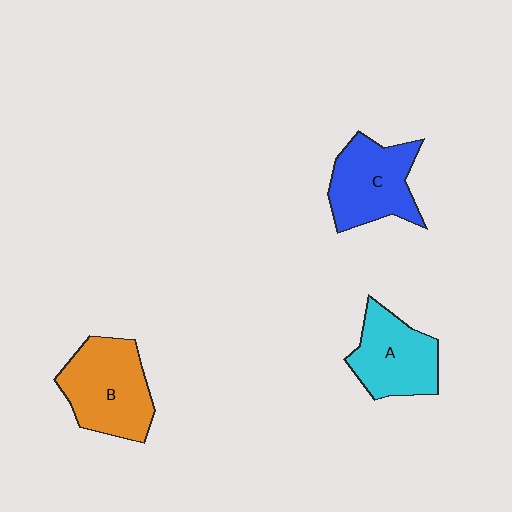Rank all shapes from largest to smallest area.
From largest to smallest: B (orange), C (blue), A (cyan).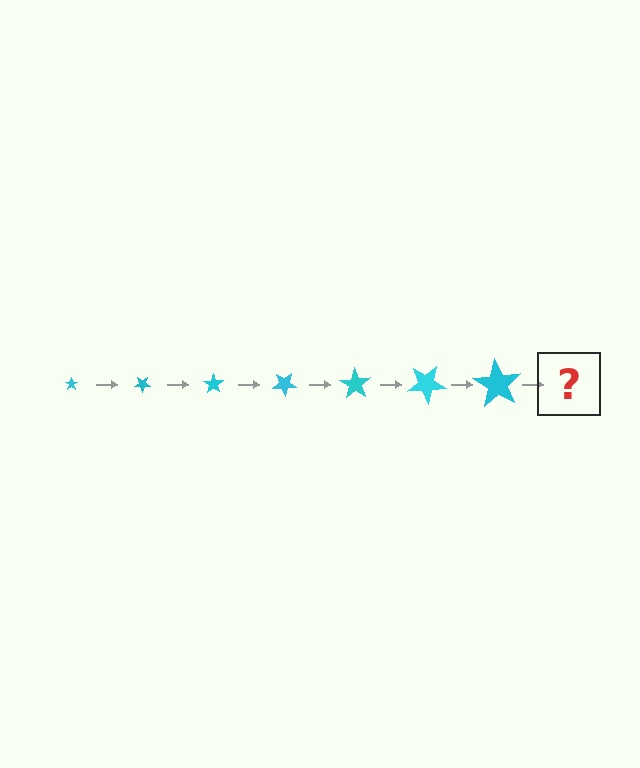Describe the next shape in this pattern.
It should be a star, larger than the previous one and rotated 245 degrees from the start.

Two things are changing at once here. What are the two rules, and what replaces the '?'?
The two rules are that the star grows larger each step and it rotates 35 degrees each step. The '?' should be a star, larger than the previous one and rotated 245 degrees from the start.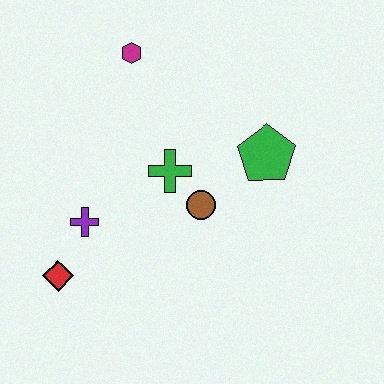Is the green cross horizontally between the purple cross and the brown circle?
Yes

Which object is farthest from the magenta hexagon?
The red diamond is farthest from the magenta hexagon.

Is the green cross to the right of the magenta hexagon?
Yes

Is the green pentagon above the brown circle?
Yes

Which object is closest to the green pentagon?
The brown circle is closest to the green pentagon.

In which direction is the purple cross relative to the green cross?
The purple cross is to the left of the green cross.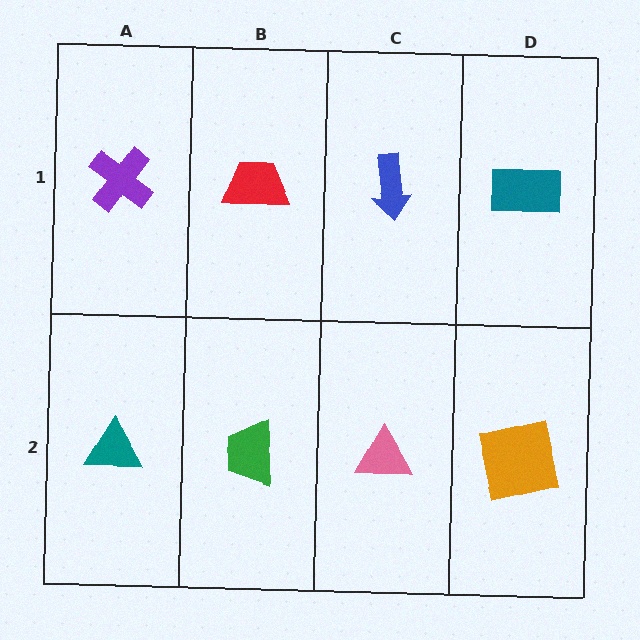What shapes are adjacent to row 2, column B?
A red trapezoid (row 1, column B), a teal triangle (row 2, column A), a pink triangle (row 2, column C).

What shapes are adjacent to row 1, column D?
An orange square (row 2, column D), a blue arrow (row 1, column C).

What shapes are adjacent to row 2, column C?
A blue arrow (row 1, column C), a green trapezoid (row 2, column B), an orange square (row 2, column D).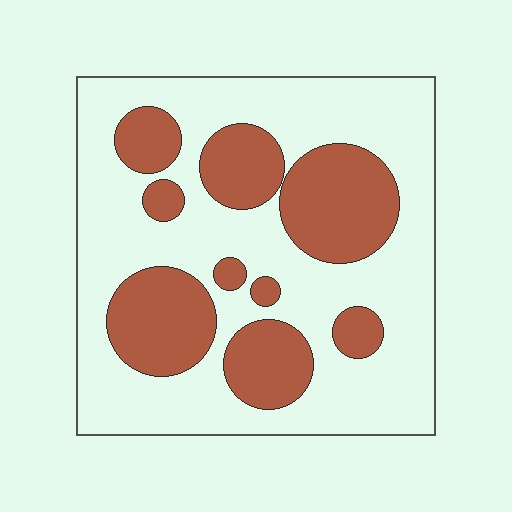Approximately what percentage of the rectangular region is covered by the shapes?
Approximately 35%.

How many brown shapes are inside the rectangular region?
9.